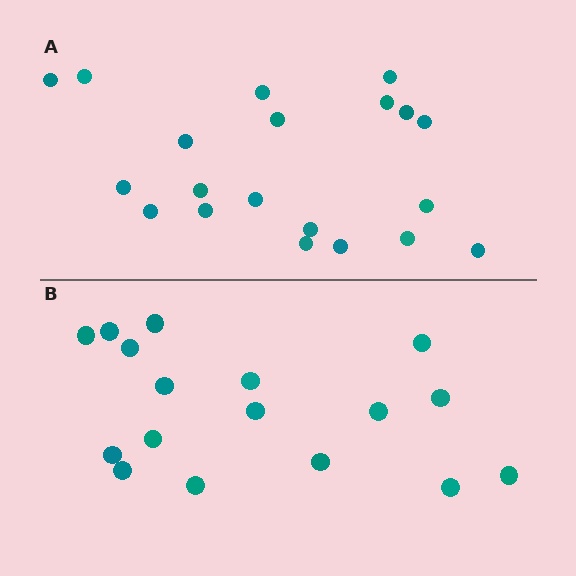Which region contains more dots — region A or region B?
Region A (the top region) has more dots.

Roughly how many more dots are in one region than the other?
Region A has just a few more — roughly 2 or 3 more dots than region B.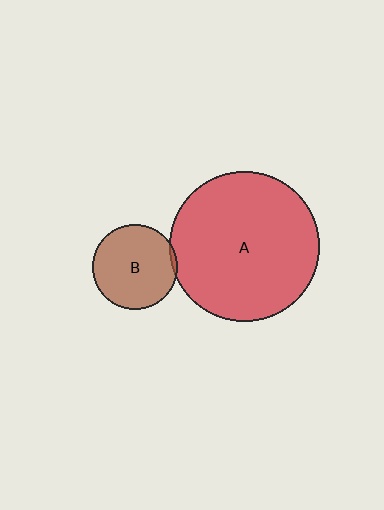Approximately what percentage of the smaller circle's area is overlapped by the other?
Approximately 5%.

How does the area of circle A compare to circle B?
Approximately 3.1 times.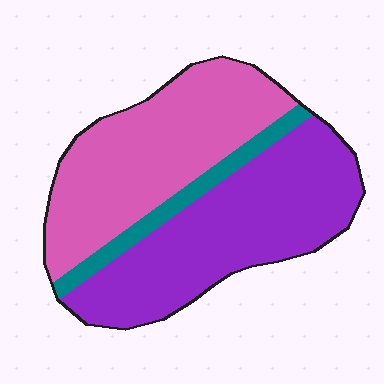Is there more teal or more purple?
Purple.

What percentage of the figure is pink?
Pink takes up about two fifths (2/5) of the figure.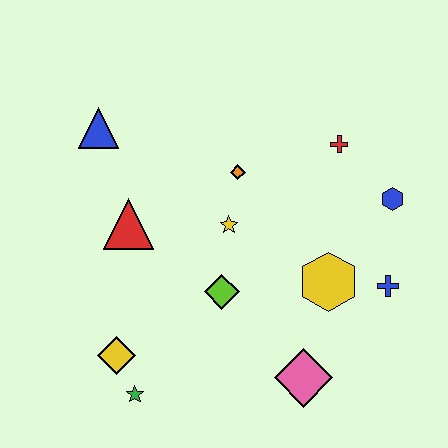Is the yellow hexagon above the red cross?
No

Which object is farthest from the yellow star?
The green star is farthest from the yellow star.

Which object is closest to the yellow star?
The orange diamond is closest to the yellow star.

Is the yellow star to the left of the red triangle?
No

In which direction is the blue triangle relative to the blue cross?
The blue triangle is to the left of the blue cross.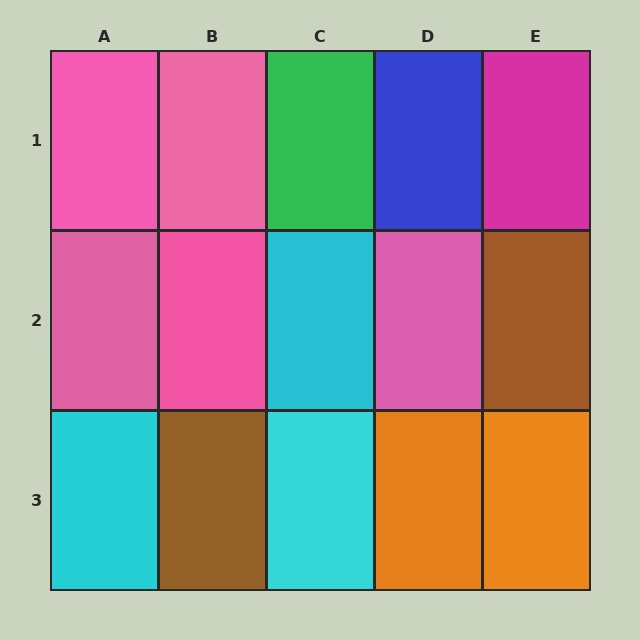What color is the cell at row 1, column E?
Magenta.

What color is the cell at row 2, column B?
Pink.